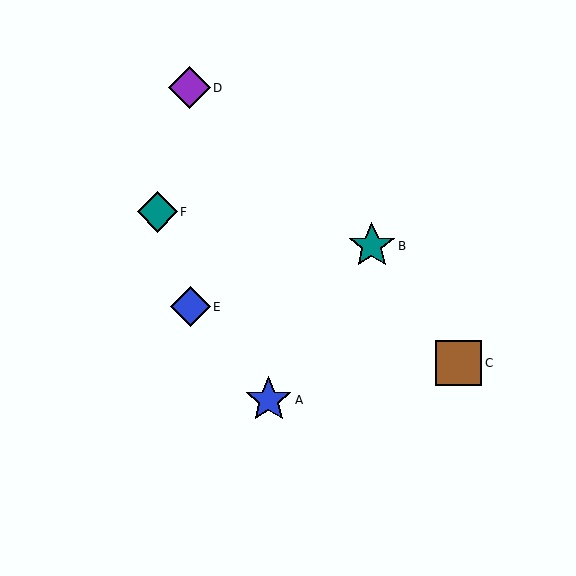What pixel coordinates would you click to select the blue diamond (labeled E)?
Click at (191, 307) to select the blue diamond E.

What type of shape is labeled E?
Shape E is a blue diamond.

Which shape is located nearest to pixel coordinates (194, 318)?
The blue diamond (labeled E) at (191, 307) is nearest to that location.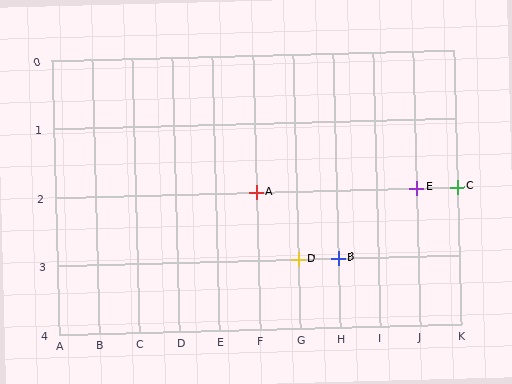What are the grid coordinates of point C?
Point C is at grid coordinates (K, 2).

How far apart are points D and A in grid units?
Points D and A are 1 column and 1 row apart (about 1.4 grid units diagonally).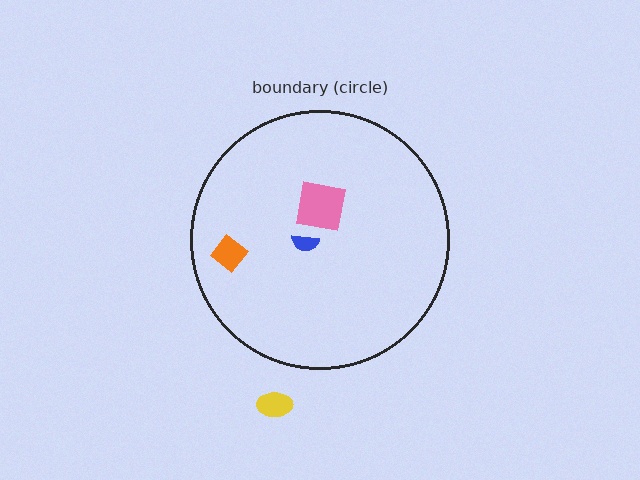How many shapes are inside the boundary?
3 inside, 1 outside.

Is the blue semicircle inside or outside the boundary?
Inside.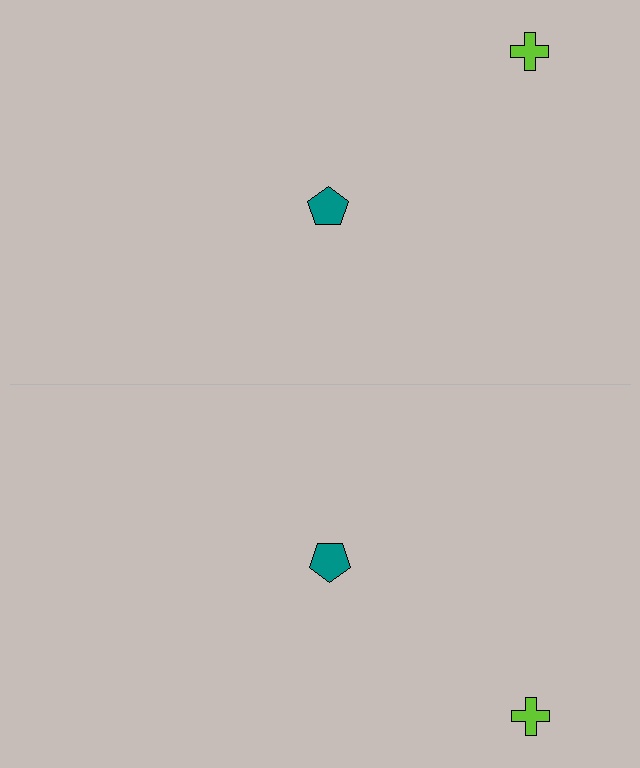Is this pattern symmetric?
Yes, this pattern has bilateral (reflection) symmetry.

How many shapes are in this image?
There are 4 shapes in this image.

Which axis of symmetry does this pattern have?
The pattern has a horizontal axis of symmetry running through the center of the image.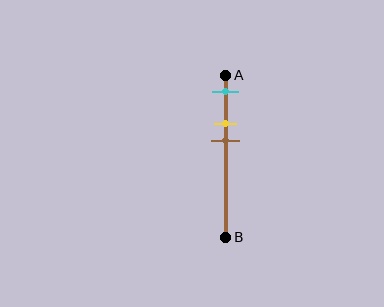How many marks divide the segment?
There are 3 marks dividing the segment.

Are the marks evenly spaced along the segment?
Yes, the marks are approximately evenly spaced.